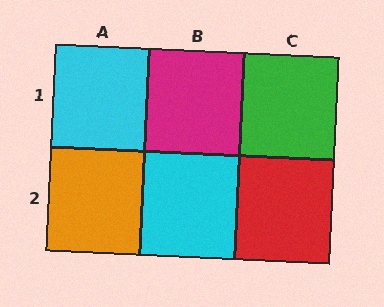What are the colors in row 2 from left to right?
Orange, cyan, red.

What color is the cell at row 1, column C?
Green.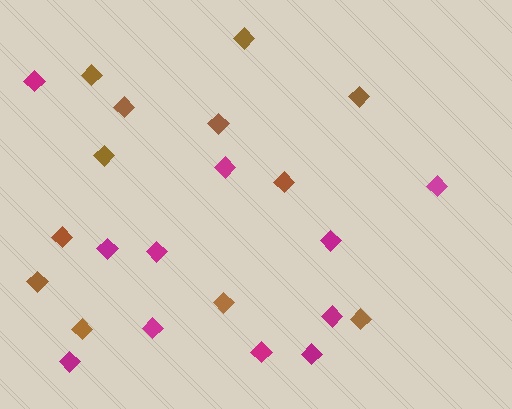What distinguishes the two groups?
There are 2 groups: one group of brown diamonds (12) and one group of magenta diamonds (11).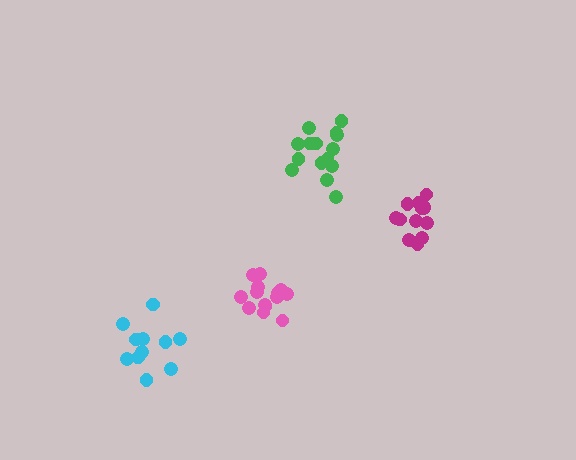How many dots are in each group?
Group 1: 14 dots, Group 2: 14 dots, Group 3: 15 dots, Group 4: 11 dots (54 total).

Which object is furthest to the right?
The magenta cluster is rightmost.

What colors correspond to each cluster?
The clusters are colored: pink, magenta, green, cyan.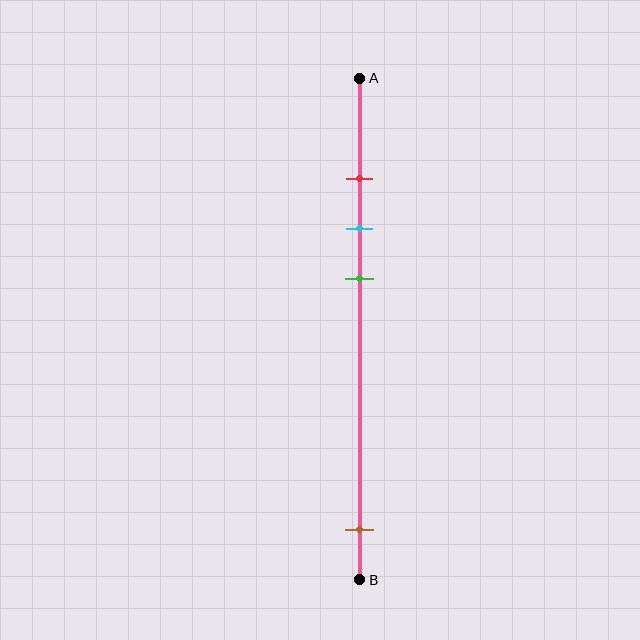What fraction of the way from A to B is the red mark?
The red mark is approximately 20% (0.2) of the way from A to B.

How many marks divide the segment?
There are 4 marks dividing the segment.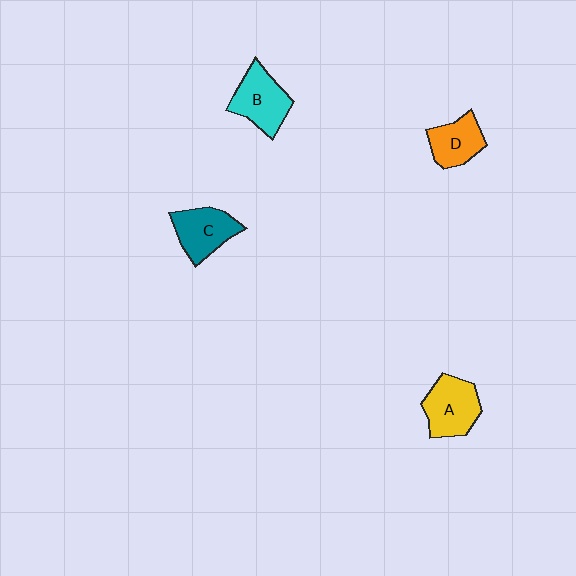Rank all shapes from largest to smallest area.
From largest to smallest: A (yellow), B (cyan), C (teal), D (orange).